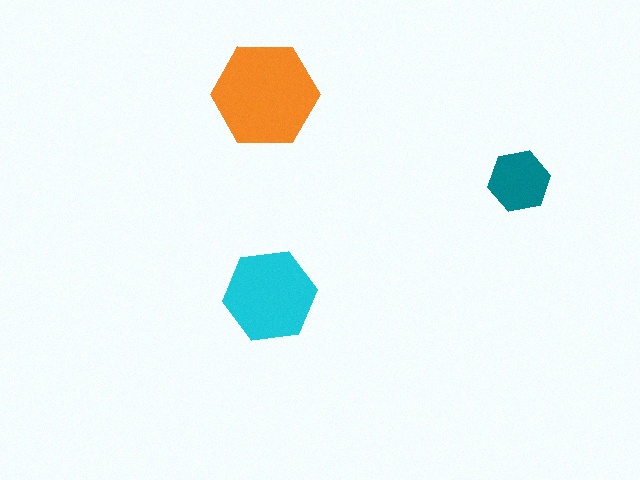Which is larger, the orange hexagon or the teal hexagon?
The orange one.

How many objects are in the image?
There are 3 objects in the image.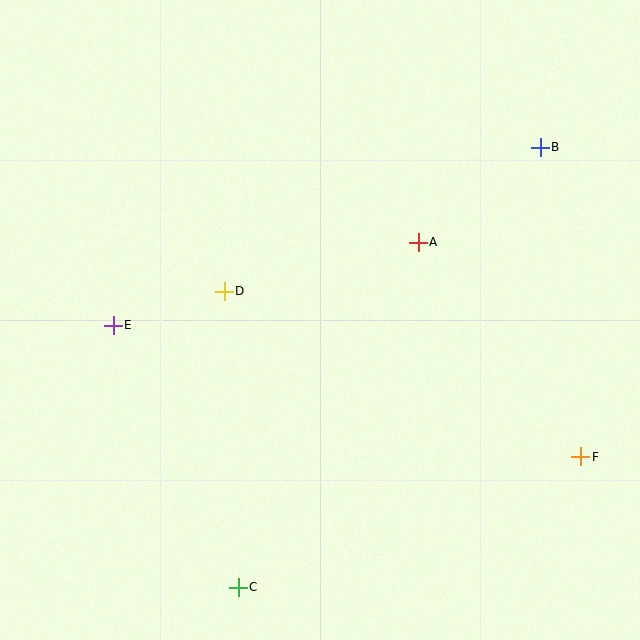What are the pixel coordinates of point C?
Point C is at (238, 587).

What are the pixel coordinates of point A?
Point A is at (418, 242).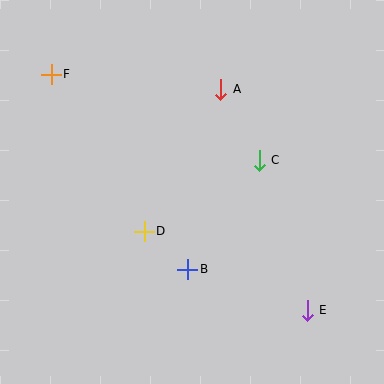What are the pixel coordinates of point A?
Point A is at (221, 89).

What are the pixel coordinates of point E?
Point E is at (307, 310).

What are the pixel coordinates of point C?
Point C is at (259, 160).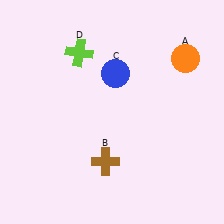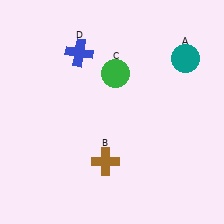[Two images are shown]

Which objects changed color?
A changed from orange to teal. C changed from blue to green. D changed from lime to blue.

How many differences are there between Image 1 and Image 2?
There are 3 differences between the two images.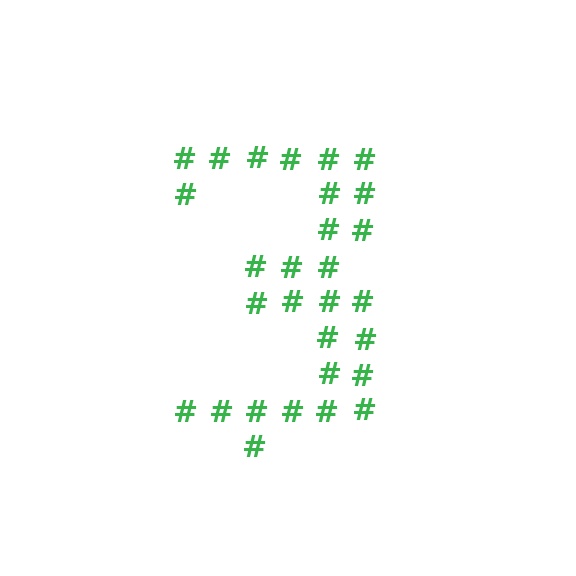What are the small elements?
The small elements are hash symbols.